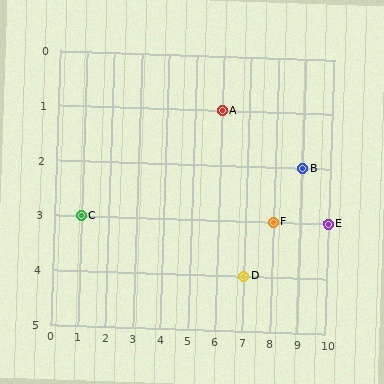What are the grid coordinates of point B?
Point B is at grid coordinates (9, 2).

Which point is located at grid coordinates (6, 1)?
Point A is at (6, 1).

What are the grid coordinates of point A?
Point A is at grid coordinates (6, 1).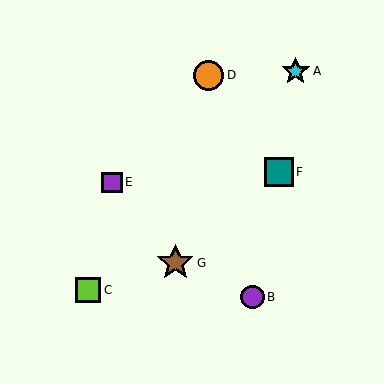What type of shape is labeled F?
Shape F is a teal square.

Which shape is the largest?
The brown star (labeled G) is the largest.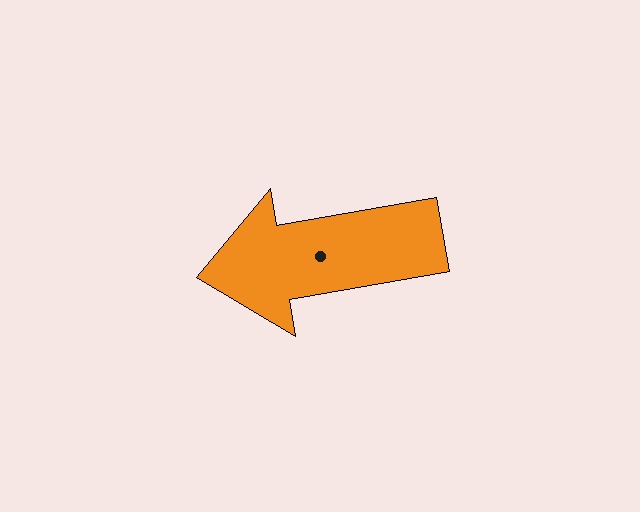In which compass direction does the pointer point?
West.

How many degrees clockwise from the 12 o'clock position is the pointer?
Approximately 260 degrees.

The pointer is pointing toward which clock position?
Roughly 9 o'clock.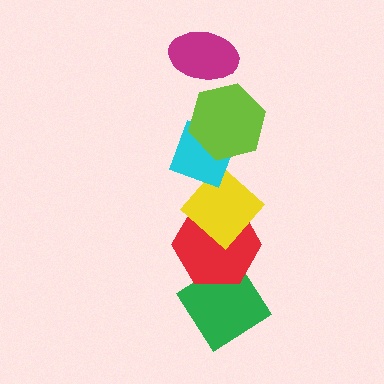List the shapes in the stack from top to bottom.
From top to bottom: the magenta ellipse, the lime hexagon, the cyan diamond, the yellow diamond, the red hexagon, the green diamond.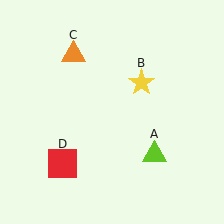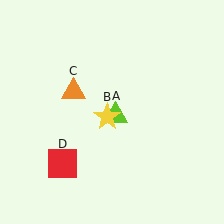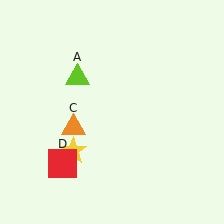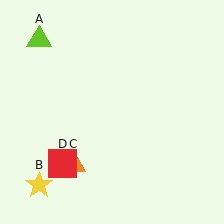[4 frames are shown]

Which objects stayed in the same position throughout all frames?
Red square (object D) remained stationary.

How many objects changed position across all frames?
3 objects changed position: lime triangle (object A), yellow star (object B), orange triangle (object C).